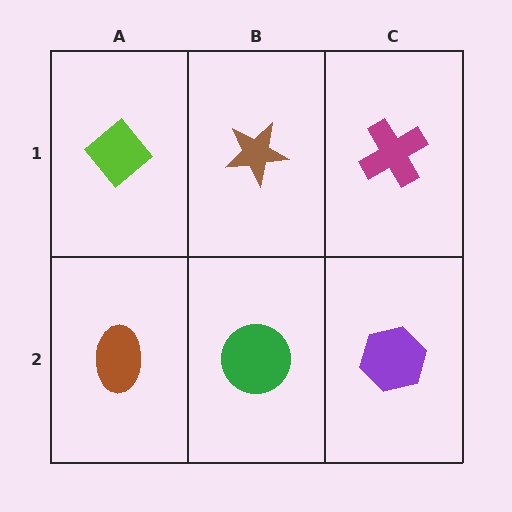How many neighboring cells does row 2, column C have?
2.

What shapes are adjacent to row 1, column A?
A brown ellipse (row 2, column A), a brown star (row 1, column B).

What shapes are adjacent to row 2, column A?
A lime diamond (row 1, column A), a green circle (row 2, column B).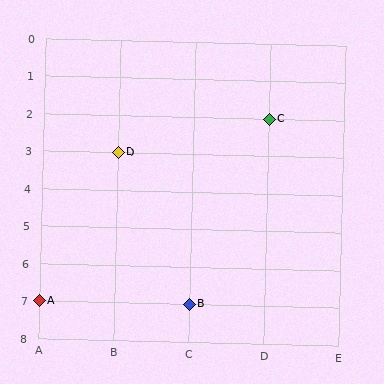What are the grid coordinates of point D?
Point D is at grid coordinates (B, 3).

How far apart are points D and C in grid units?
Points D and C are 2 columns and 1 row apart (about 2.2 grid units diagonally).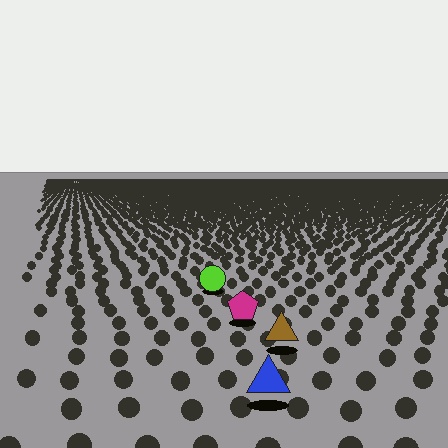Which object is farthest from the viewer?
The lime circle is farthest from the viewer. It appears smaller and the ground texture around it is denser.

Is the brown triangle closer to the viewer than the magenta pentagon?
Yes. The brown triangle is closer — you can tell from the texture gradient: the ground texture is coarser near it.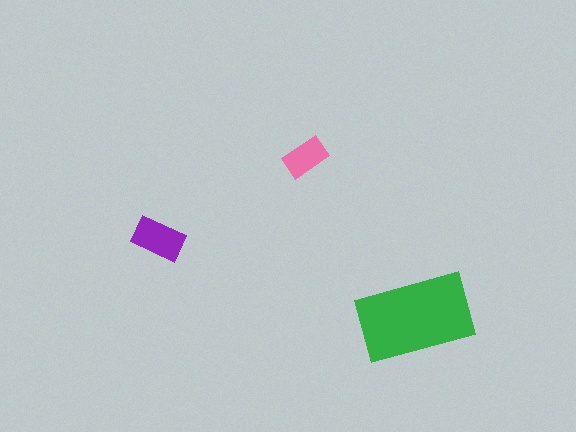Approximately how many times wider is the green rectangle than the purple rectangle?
About 2 times wider.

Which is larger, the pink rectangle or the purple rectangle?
The purple one.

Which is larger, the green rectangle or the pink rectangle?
The green one.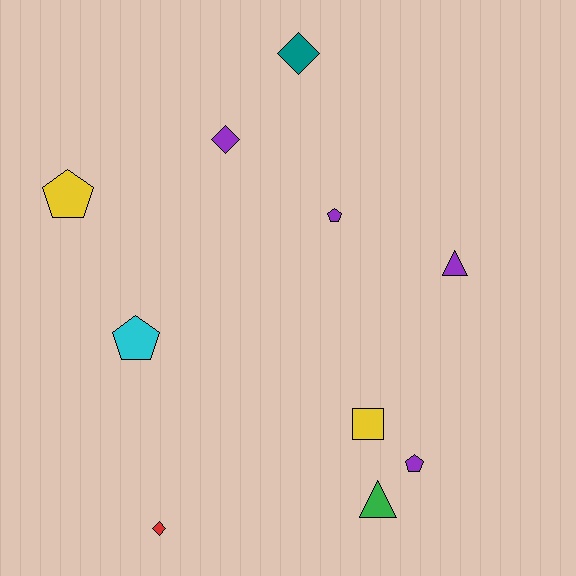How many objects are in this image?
There are 10 objects.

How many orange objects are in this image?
There are no orange objects.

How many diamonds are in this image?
There are 3 diamonds.